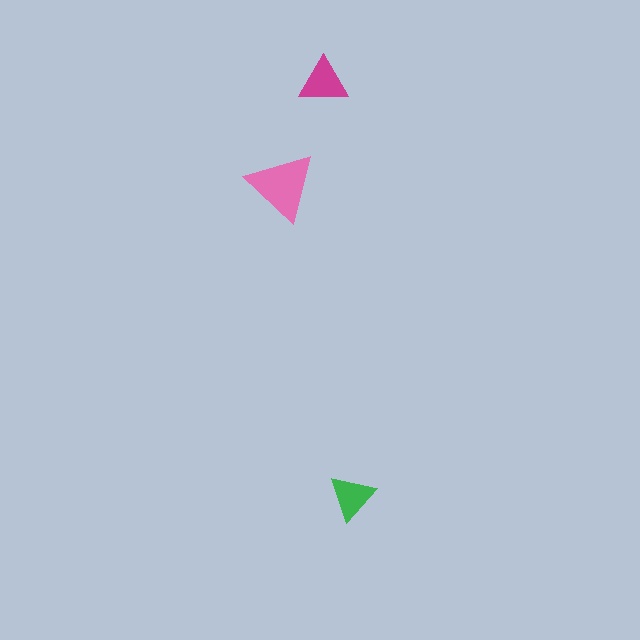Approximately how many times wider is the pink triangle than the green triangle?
About 1.5 times wider.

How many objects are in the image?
There are 3 objects in the image.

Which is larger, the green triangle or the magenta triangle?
The magenta one.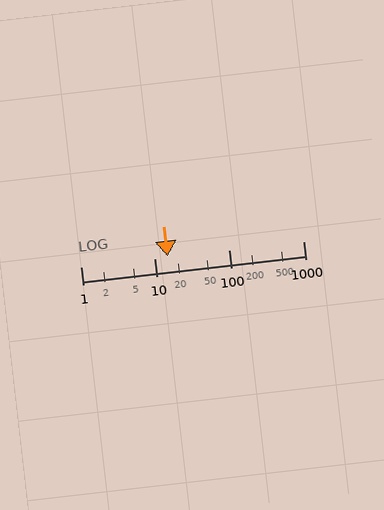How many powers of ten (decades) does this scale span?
The scale spans 3 decades, from 1 to 1000.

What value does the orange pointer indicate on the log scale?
The pointer indicates approximately 15.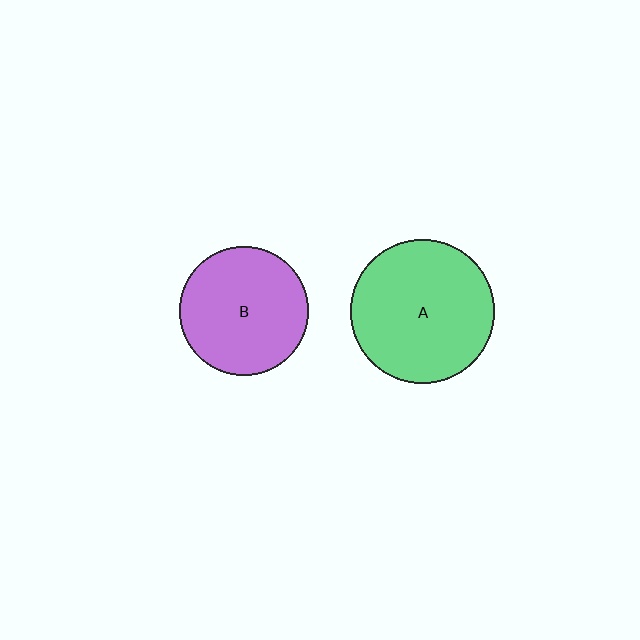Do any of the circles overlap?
No, none of the circles overlap.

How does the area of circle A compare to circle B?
Approximately 1.2 times.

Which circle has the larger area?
Circle A (green).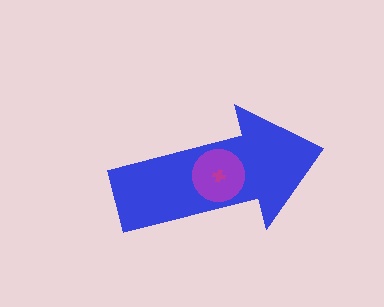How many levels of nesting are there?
3.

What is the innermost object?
The magenta cross.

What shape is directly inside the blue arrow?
The purple circle.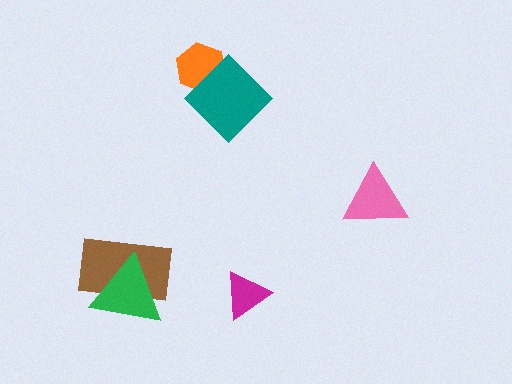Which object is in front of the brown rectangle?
The green triangle is in front of the brown rectangle.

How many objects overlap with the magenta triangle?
0 objects overlap with the magenta triangle.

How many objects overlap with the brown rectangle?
1 object overlaps with the brown rectangle.